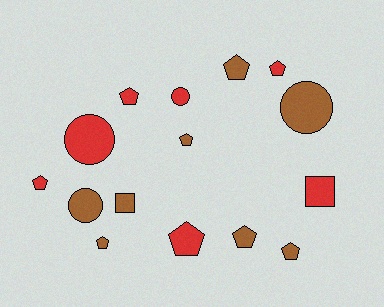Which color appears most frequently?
Brown, with 8 objects.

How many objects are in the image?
There are 15 objects.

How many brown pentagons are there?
There are 5 brown pentagons.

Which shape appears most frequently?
Pentagon, with 9 objects.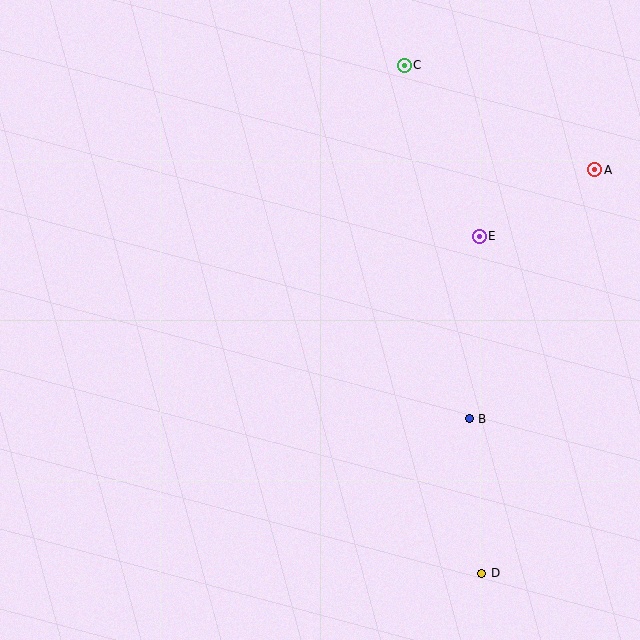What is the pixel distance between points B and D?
The distance between B and D is 155 pixels.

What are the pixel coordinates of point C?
Point C is at (404, 65).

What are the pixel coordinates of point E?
Point E is at (479, 236).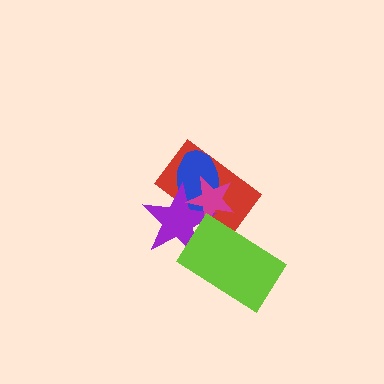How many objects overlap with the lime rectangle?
2 objects overlap with the lime rectangle.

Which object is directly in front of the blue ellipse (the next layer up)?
The purple star is directly in front of the blue ellipse.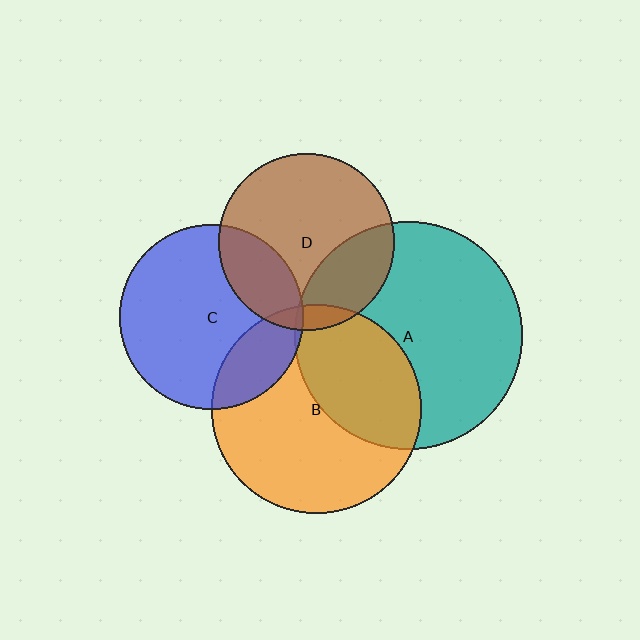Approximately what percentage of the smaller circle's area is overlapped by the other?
Approximately 20%.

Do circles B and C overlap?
Yes.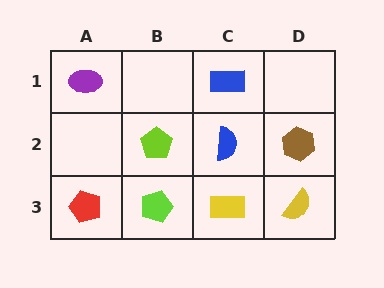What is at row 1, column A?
A purple ellipse.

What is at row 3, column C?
A yellow rectangle.